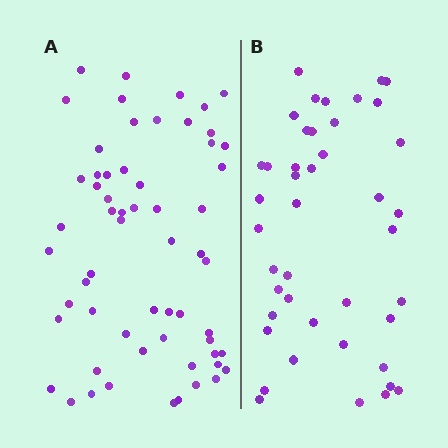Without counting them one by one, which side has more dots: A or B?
Region A (the left region) has more dots.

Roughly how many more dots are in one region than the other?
Region A has approximately 15 more dots than region B.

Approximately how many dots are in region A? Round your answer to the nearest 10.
About 60 dots.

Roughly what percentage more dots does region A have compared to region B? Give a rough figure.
About 40% more.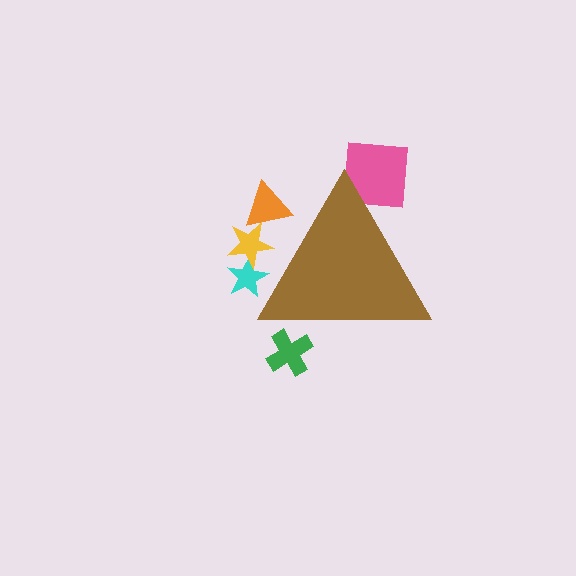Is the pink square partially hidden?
Yes, the pink square is partially hidden behind the brown triangle.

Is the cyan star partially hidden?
Yes, the cyan star is partially hidden behind the brown triangle.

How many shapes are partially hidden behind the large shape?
5 shapes are partially hidden.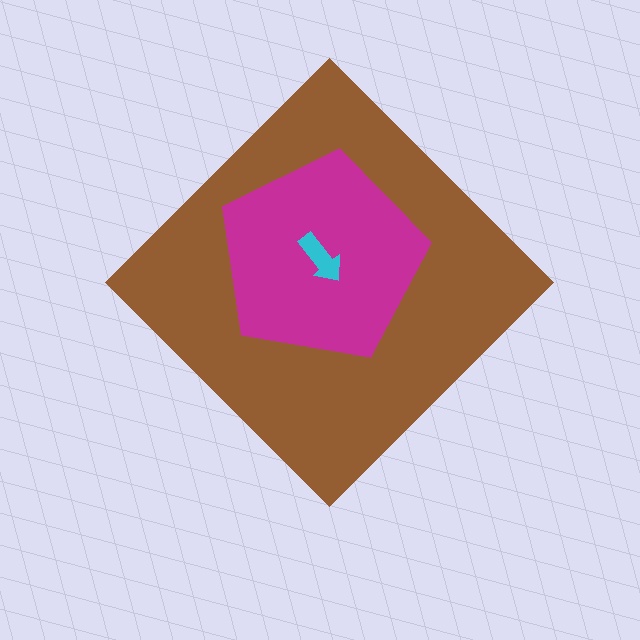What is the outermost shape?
The brown diamond.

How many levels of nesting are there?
3.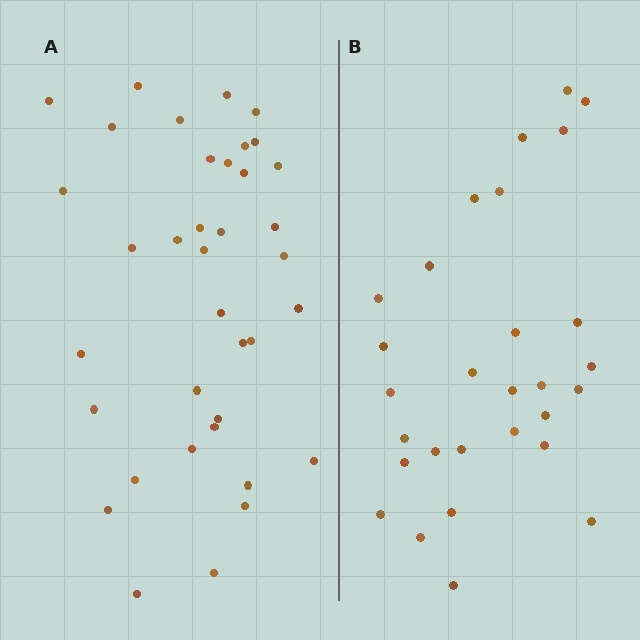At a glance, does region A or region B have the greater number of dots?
Region A (the left region) has more dots.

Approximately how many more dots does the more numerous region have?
Region A has roughly 8 or so more dots than region B.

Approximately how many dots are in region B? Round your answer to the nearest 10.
About 30 dots. (The exact count is 29, which rounds to 30.)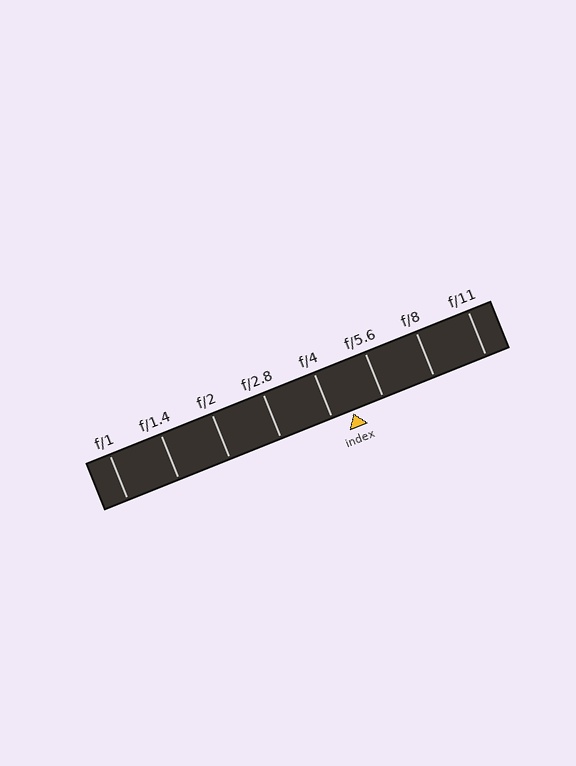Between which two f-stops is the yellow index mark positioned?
The index mark is between f/4 and f/5.6.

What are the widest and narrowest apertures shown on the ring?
The widest aperture shown is f/1 and the narrowest is f/11.